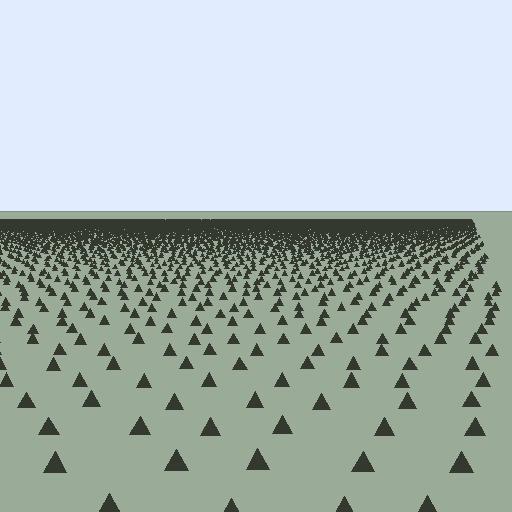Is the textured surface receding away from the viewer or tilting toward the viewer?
The surface is receding away from the viewer. Texture elements get smaller and denser toward the top.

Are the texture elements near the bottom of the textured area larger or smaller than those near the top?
Larger. Near the bottom, elements are closer to the viewer and appear at a bigger on-screen size.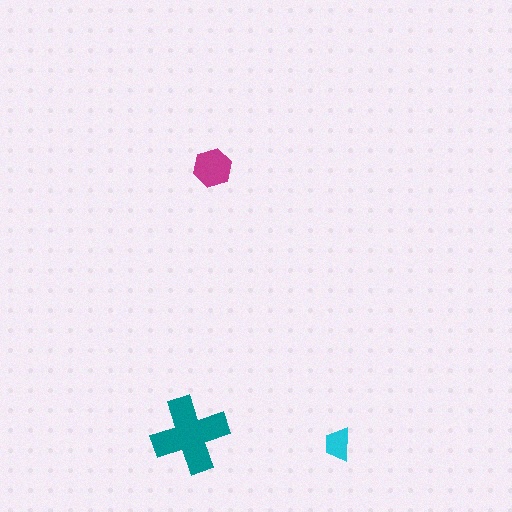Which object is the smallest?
The cyan trapezoid.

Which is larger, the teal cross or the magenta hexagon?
The teal cross.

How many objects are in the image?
There are 3 objects in the image.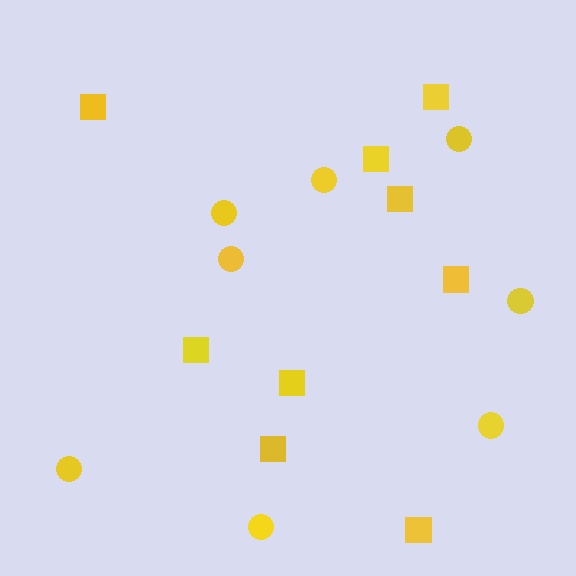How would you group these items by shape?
There are 2 groups: one group of circles (8) and one group of squares (9).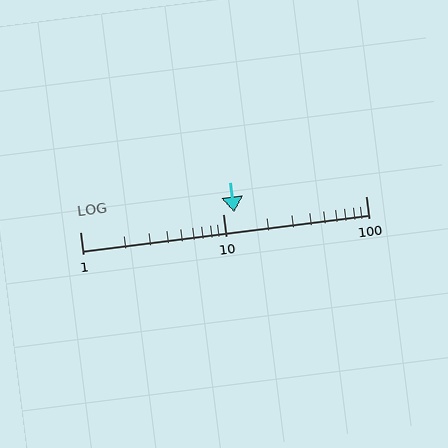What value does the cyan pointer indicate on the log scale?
The pointer indicates approximately 12.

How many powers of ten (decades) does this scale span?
The scale spans 2 decades, from 1 to 100.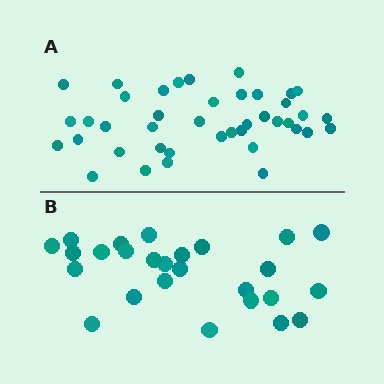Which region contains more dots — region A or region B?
Region A (the top region) has more dots.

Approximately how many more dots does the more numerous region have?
Region A has approximately 15 more dots than region B.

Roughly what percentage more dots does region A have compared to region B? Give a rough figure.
About 60% more.